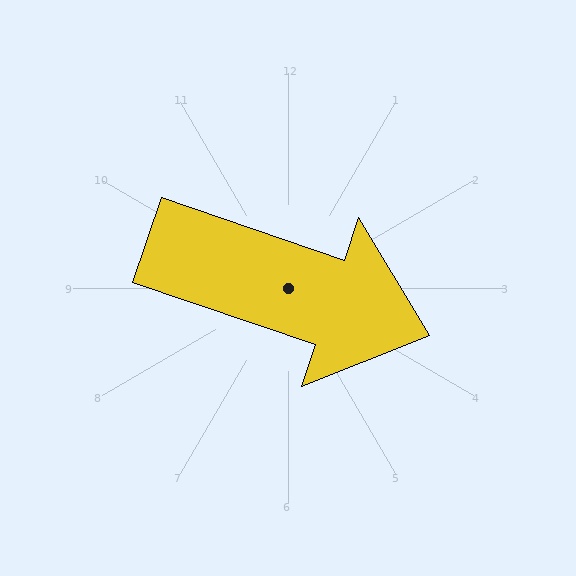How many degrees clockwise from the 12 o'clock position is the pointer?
Approximately 109 degrees.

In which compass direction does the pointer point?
East.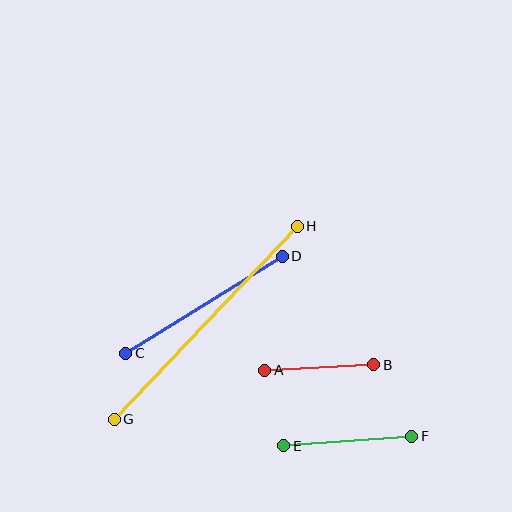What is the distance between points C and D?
The distance is approximately 184 pixels.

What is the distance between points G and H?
The distance is approximately 266 pixels.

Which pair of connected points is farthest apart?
Points G and H are farthest apart.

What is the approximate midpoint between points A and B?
The midpoint is at approximately (319, 368) pixels.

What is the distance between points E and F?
The distance is approximately 128 pixels.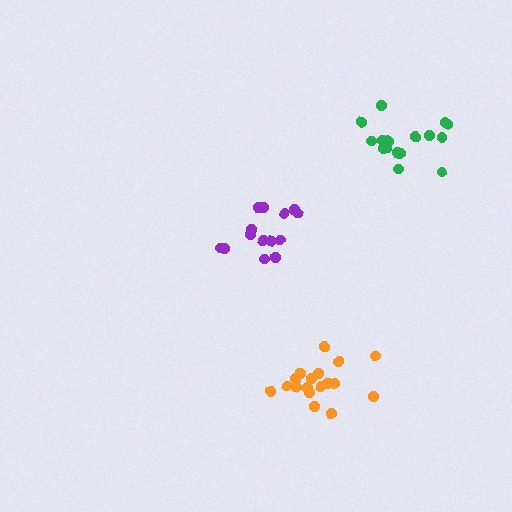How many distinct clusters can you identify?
There are 3 distinct clusters.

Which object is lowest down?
The orange cluster is bottommost.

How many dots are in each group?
Group 1: 16 dots, Group 2: 18 dots, Group 3: 14 dots (48 total).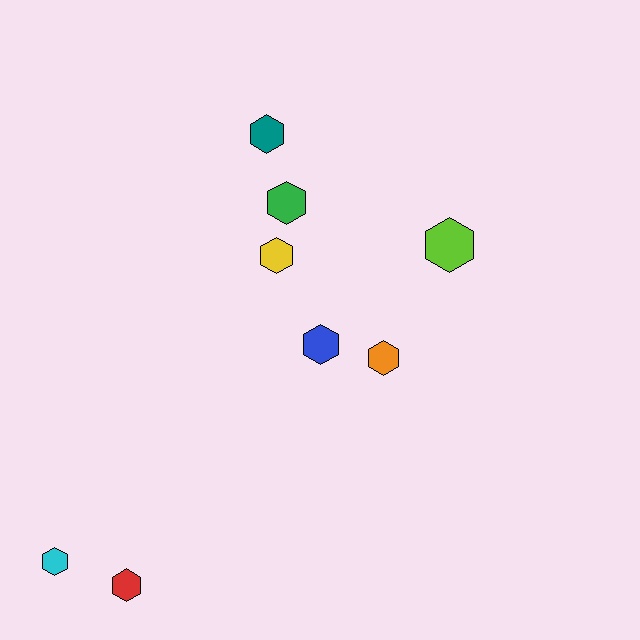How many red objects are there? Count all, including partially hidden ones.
There is 1 red object.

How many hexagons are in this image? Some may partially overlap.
There are 8 hexagons.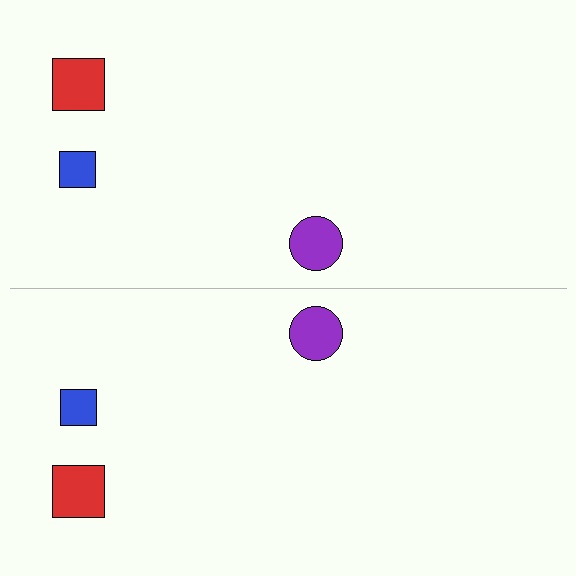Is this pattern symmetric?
Yes, this pattern has bilateral (reflection) symmetry.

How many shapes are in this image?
There are 6 shapes in this image.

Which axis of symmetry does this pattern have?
The pattern has a horizontal axis of symmetry running through the center of the image.